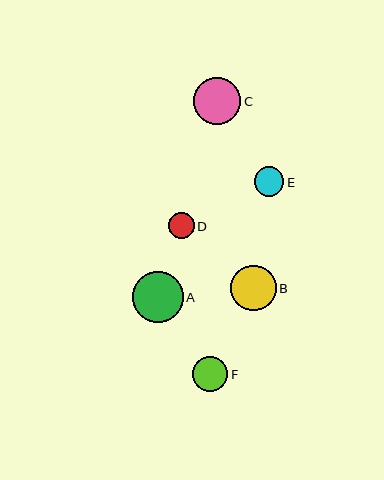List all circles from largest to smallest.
From largest to smallest: A, C, B, F, E, D.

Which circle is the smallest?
Circle D is the smallest with a size of approximately 25 pixels.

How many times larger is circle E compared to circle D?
Circle E is approximately 1.2 times the size of circle D.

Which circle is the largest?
Circle A is the largest with a size of approximately 51 pixels.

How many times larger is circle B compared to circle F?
Circle B is approximately 1.3 times the size of circle F.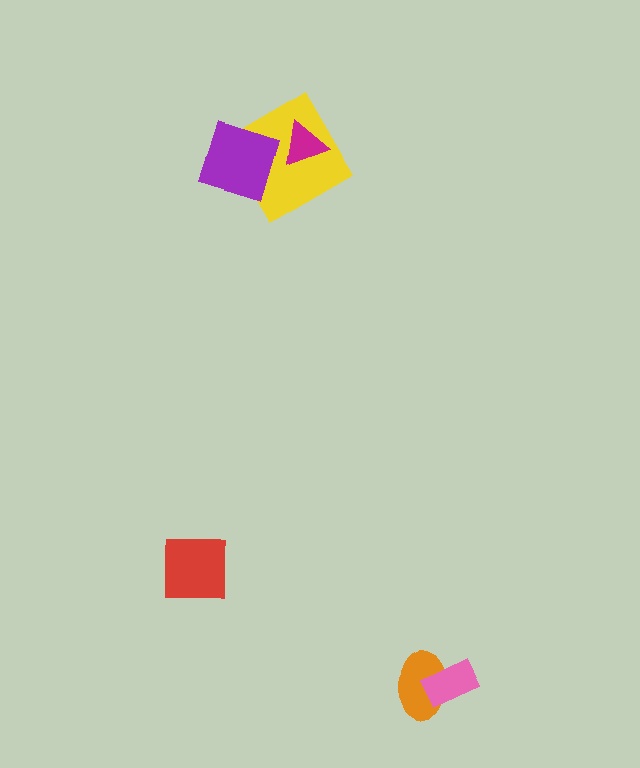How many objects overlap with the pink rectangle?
1 object overlaps with the pink rectangle.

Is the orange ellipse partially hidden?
Yes, it is partially covered by another shape.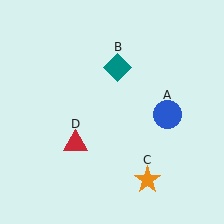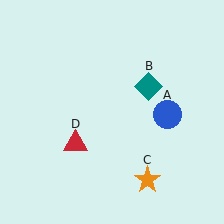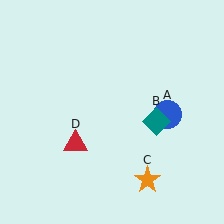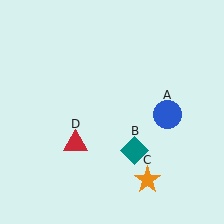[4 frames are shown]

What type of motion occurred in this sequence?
The teal diamond (object B) rotated clockwise around the center of the scene.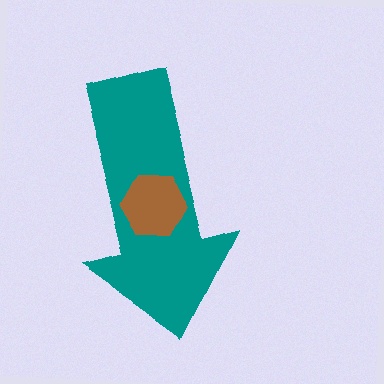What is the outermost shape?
The teal arrow.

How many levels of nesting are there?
2.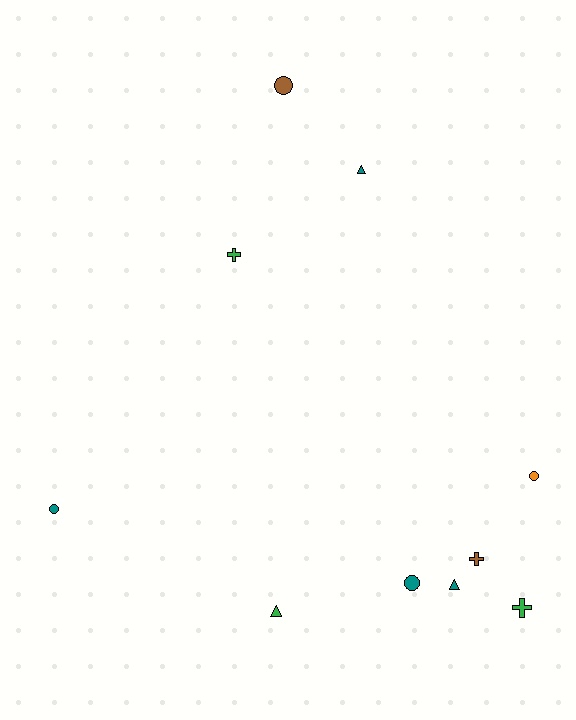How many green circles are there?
There are no green circles.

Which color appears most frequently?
Teal, with 4 objects.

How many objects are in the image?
There are 10 objects.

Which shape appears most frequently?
Circle, with 4 objects.